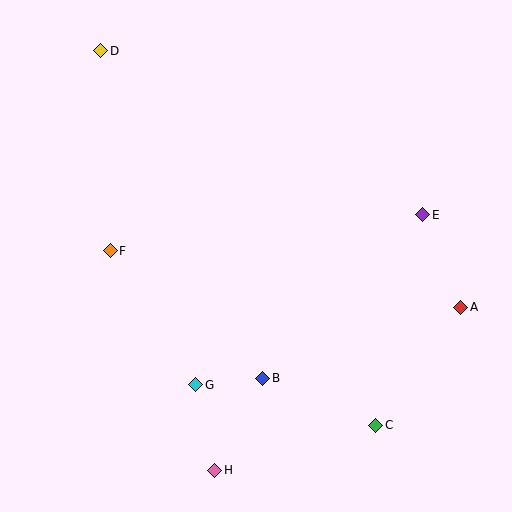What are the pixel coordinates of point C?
Point C is at (376, 425).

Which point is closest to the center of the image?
Point B at (263, 378) is closest to the center.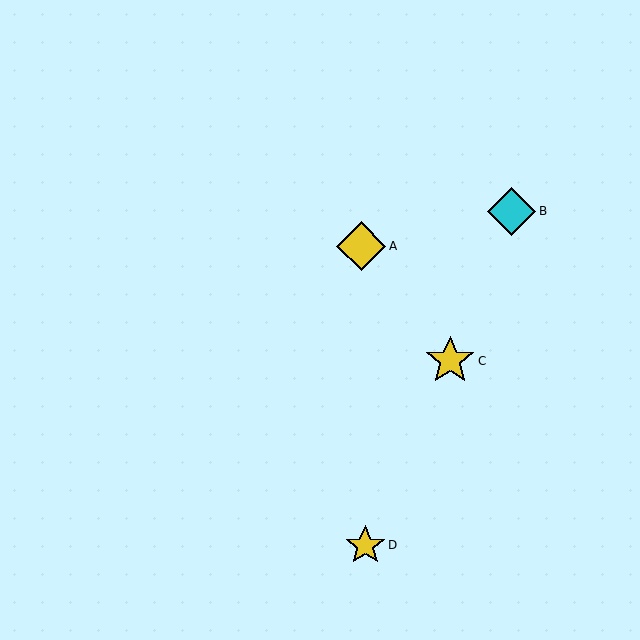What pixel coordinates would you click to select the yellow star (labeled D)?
Click at (365, 545) to select the yellow star D.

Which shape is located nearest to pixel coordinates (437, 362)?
The yellow star (labeled C) at (450, 361) is nearest to that location.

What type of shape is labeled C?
Shape C is a yellow star.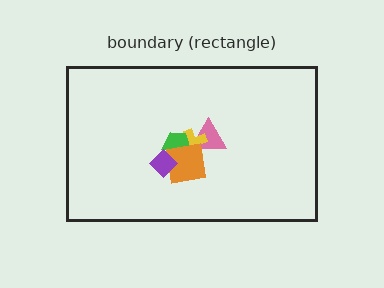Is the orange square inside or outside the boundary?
Inside.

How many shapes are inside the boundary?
5 inside, 0 outside.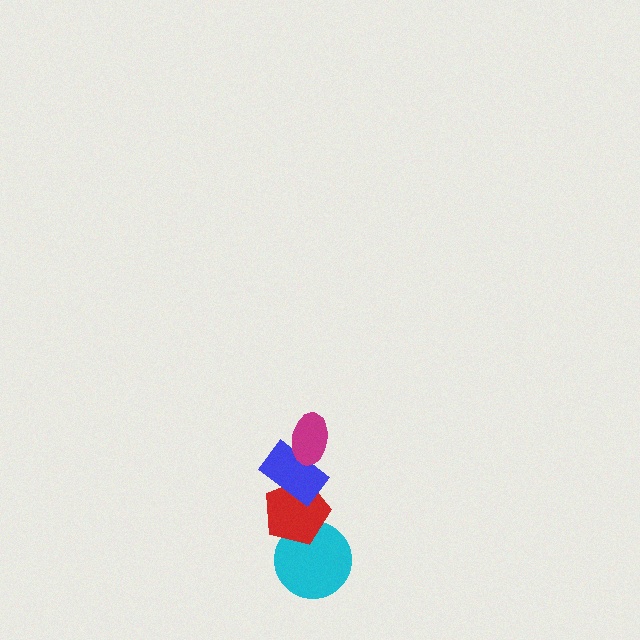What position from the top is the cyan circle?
The cyan circle is 4th from the top.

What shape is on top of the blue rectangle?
The magenta ellipse is on top of the blue rectangle.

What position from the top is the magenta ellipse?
The magenta ellipse is 1st from the top.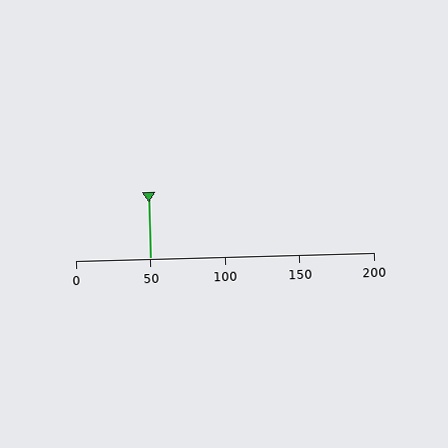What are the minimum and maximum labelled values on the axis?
The axis runs from 0 to 200.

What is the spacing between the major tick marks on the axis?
The major ticks are spaced 50 apart.